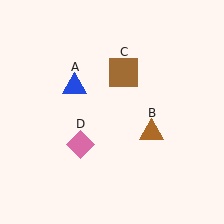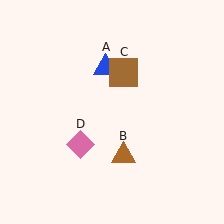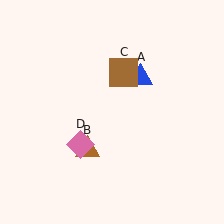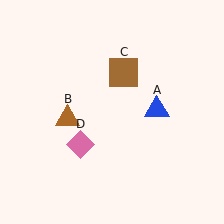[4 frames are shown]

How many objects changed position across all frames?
2 objects changed position: blue triangle (object A), brown triangle (object B).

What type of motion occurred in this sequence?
The blue triangle (object A), brown triangle (object B) rotated clockwise around the center of the scene.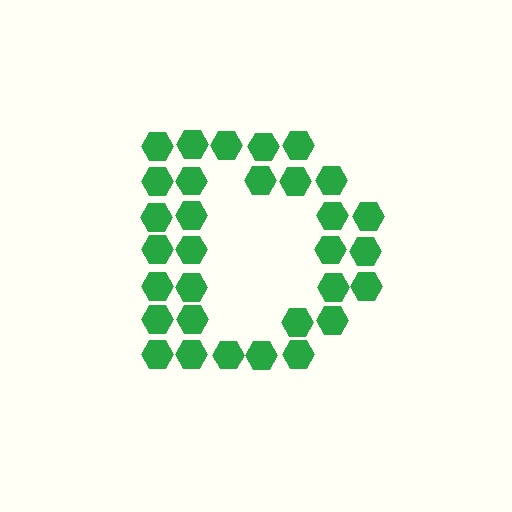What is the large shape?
The large shape is the letter D.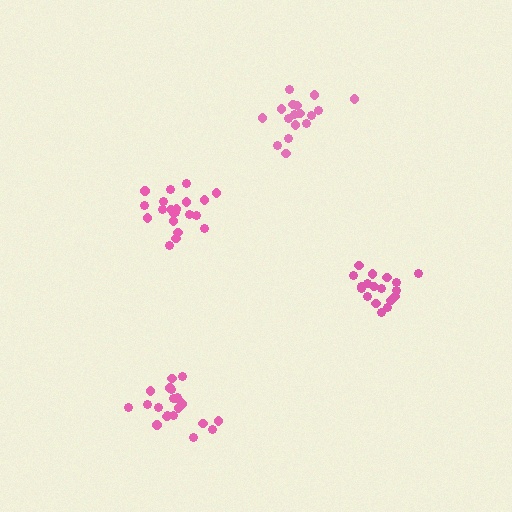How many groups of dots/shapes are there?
There are 4 groups.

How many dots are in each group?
Group 1: 21 dots, Group 2: 18 dots, Group 3: 21 dots, Group 4: 17 dots (77 total).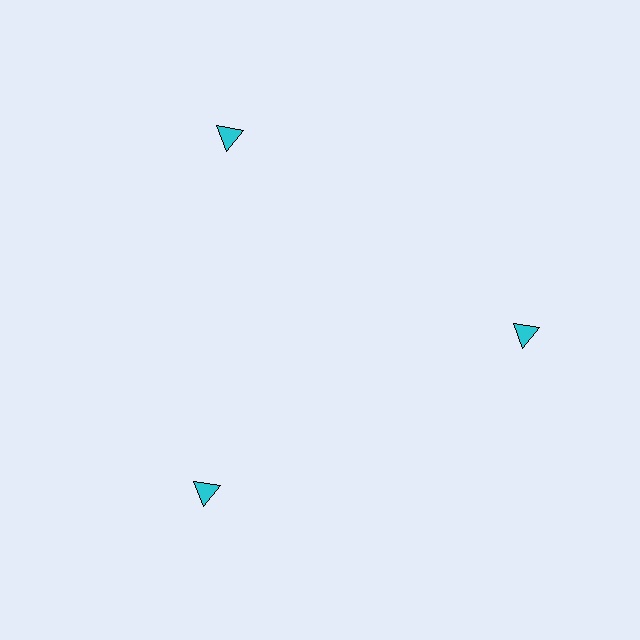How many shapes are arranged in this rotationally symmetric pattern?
There are 3 shapes, arranged in 3 groups of 1.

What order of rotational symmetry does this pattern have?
This pattern has 3-fold rotational symmetry.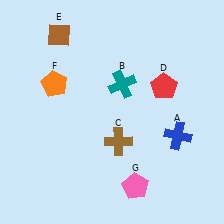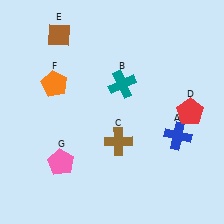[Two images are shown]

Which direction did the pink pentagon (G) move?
The pink pentagon (G) moved left.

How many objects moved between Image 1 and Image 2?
2 objects moved between the two images.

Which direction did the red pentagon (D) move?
The red pentagon (D) moved right.